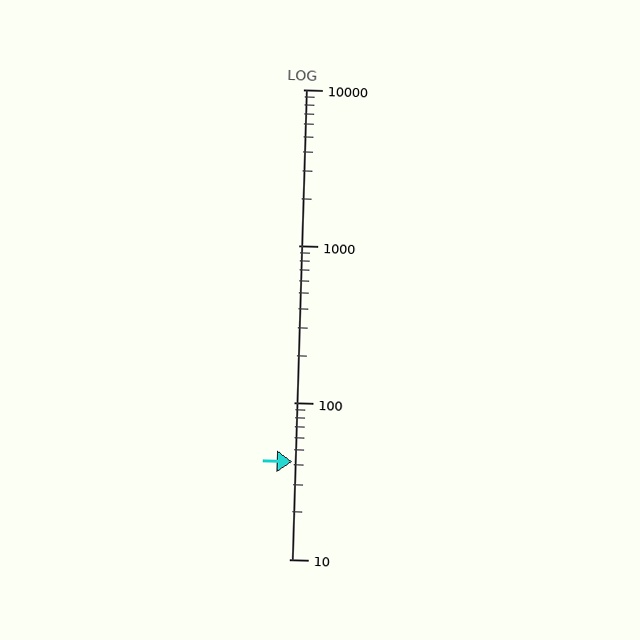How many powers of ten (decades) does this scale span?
The scale spans 3 decades, from 10 to 10000.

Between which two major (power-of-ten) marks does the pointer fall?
The pointer is between 10 and 100.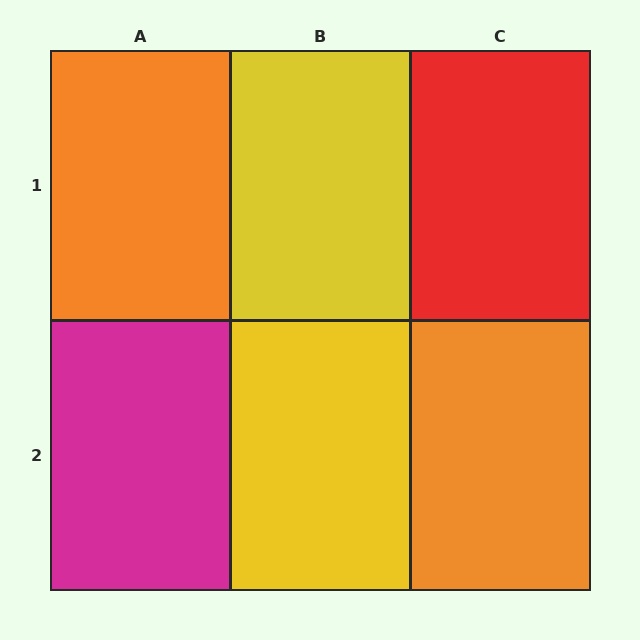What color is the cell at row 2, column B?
Yellow.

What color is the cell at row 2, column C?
Orange.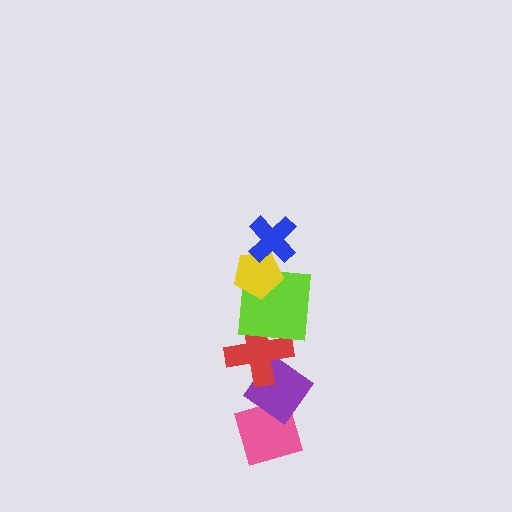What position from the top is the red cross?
The red cross is 4th from the top.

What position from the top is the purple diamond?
The purple diamond is 5th from the top.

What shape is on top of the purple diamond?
The red cross is on top of the purple diamond.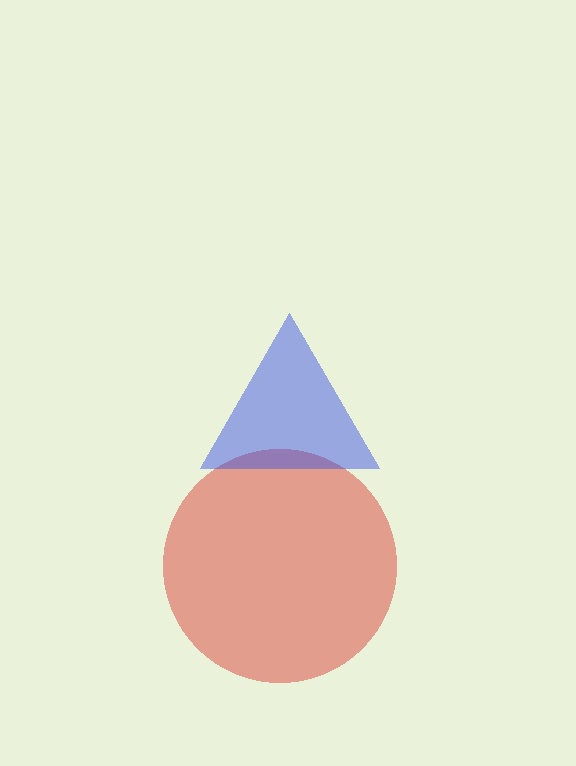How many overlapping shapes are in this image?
There are 2 overlapping shapes in the image.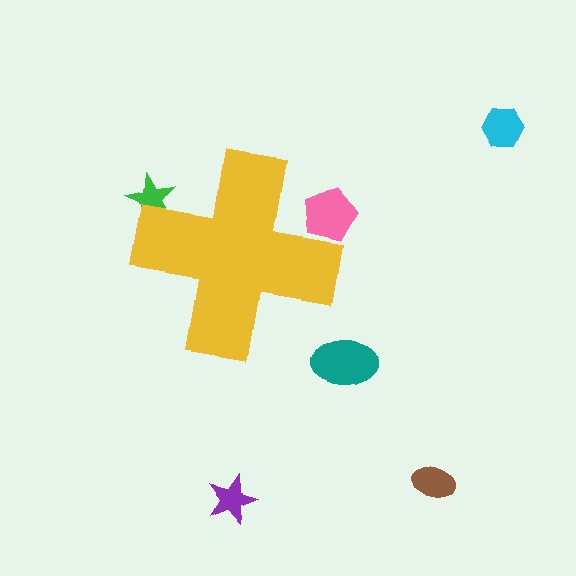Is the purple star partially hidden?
No, the purple star is fully visible.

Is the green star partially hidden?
Yes, the green star is partially hidden behind the yellow cross.